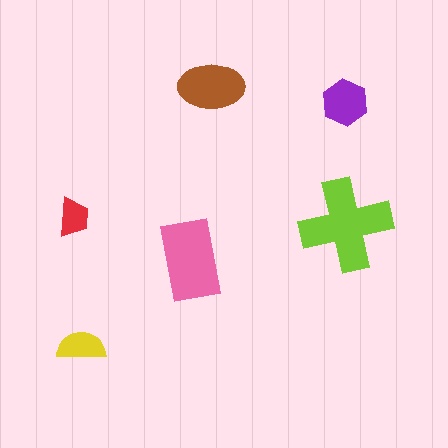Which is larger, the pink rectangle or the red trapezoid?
The pink rectangle.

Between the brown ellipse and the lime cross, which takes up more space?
The lime cross.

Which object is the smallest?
The red trapezoid.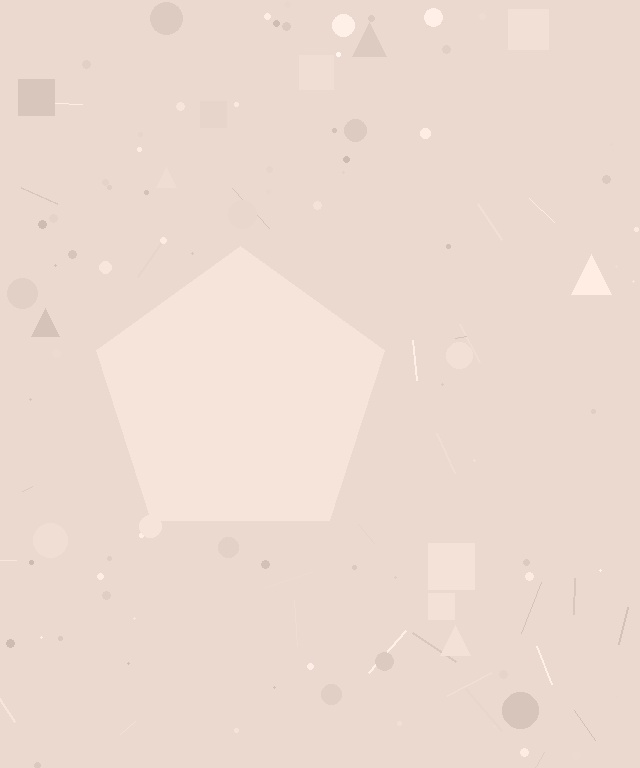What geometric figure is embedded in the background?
A pentagon is embedded in the background.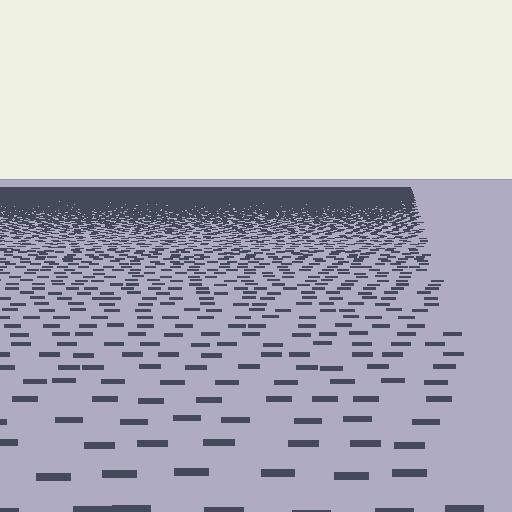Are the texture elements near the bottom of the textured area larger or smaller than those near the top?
Larger. Near the bottom, elements are closer to the viewer and appear at a bigger on-screen size.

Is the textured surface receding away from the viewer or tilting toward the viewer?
The surface is receding away from the viewer. Texture elements get smaller and denser toward the top.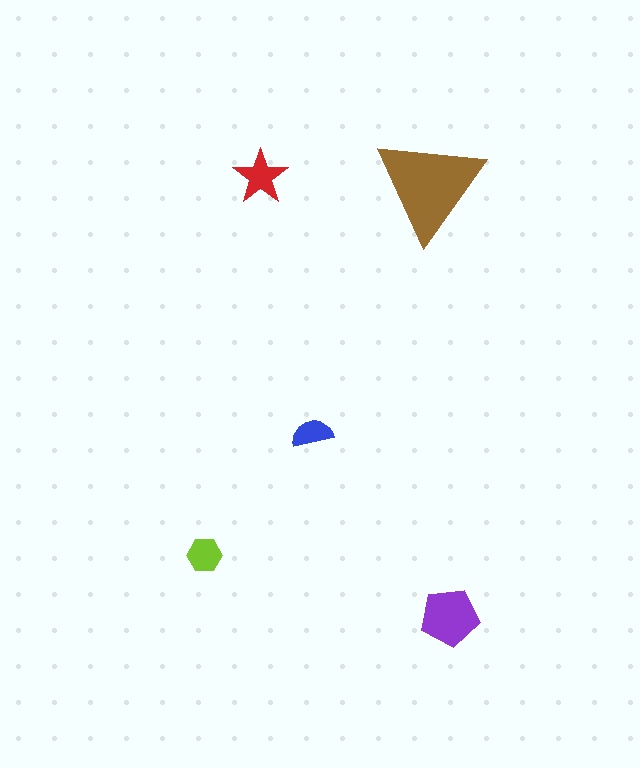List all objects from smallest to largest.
The blue semicircle, the lime hexagon, the red star, the purple pentagon, the brown triangle.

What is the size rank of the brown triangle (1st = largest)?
1st.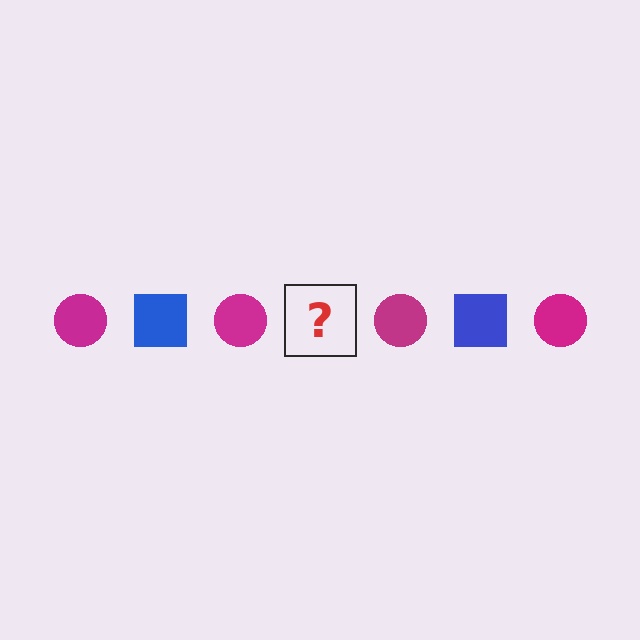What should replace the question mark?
The question mark should be replaced with a blue square.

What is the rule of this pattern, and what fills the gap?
The rule is that the pattern alternates between magenta circle and blue square. The gap should be filled with a blue square.